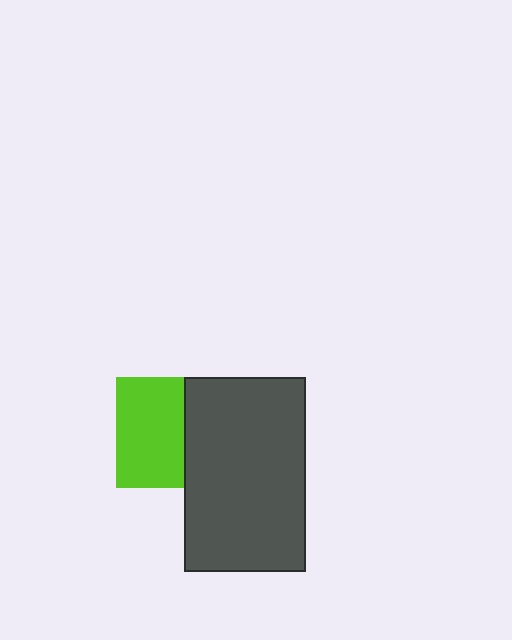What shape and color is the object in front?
The object in front is a dark gray rectangle.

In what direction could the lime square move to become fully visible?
The lime square could move left. That would shift it out from behind the dark gray rectangle entirely.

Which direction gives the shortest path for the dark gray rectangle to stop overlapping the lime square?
Moving right gives the shortest separation.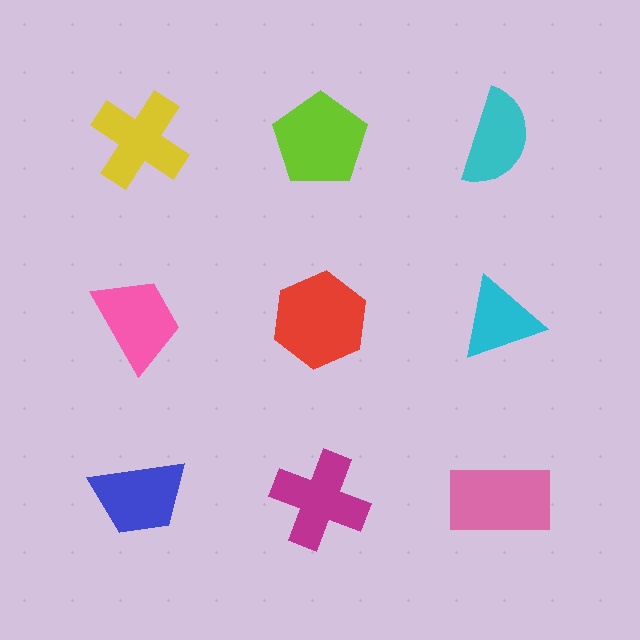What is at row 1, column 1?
A yellow cross.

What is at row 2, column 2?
A red hexagon.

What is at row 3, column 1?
A blue trapezoid.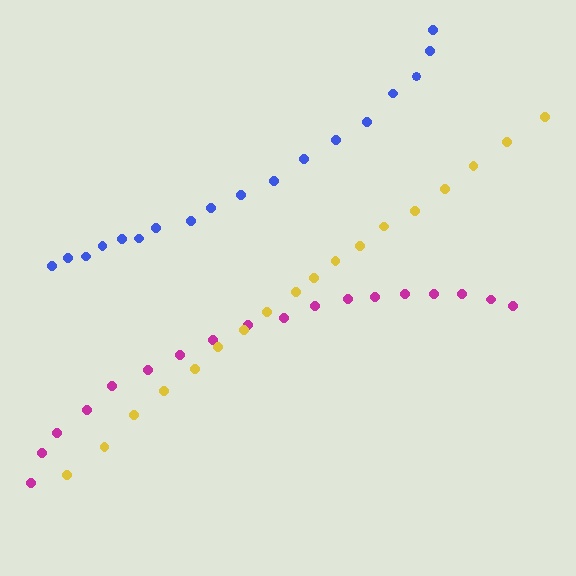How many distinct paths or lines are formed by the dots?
There are 3 distinct paths.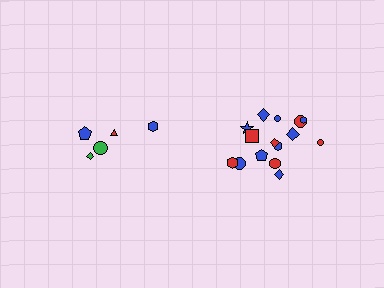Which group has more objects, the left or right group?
The right group.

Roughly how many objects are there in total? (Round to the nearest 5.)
Roughly 20 objects in total.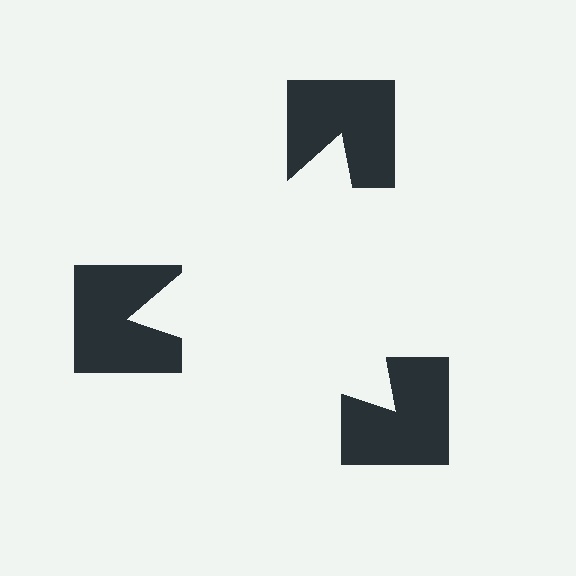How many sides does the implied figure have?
3 sides.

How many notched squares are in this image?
There are 3 — one at each vertex of the illusory triangle.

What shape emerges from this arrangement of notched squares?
An illusory triangle — its edges are inferred from the aligned wedge cuts in the notched squares, not physically drawn.